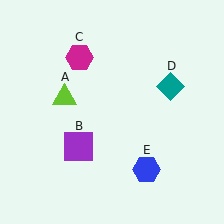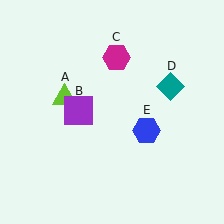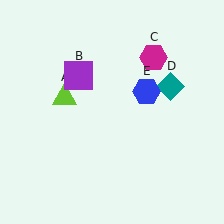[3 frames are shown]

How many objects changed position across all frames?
3 objects changed position: purple square (object B), magenta hexagon (object C), blue hexagon (object E).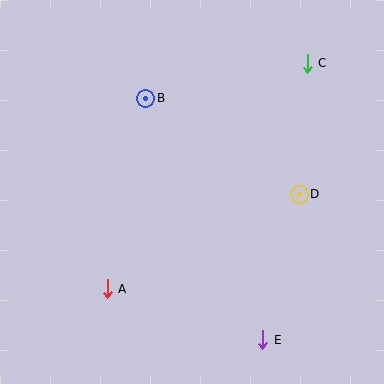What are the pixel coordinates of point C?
Point C is at (307, 63).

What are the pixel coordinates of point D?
Point D is at (299, 194).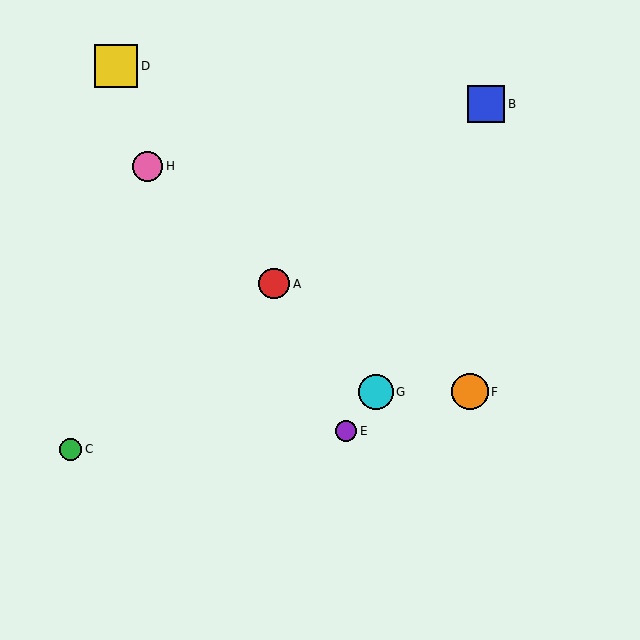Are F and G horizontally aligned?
Yes, both are at y≈392.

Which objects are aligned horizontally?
Objects F, G are aligned horizontally.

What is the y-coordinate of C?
Object C is at y≈449.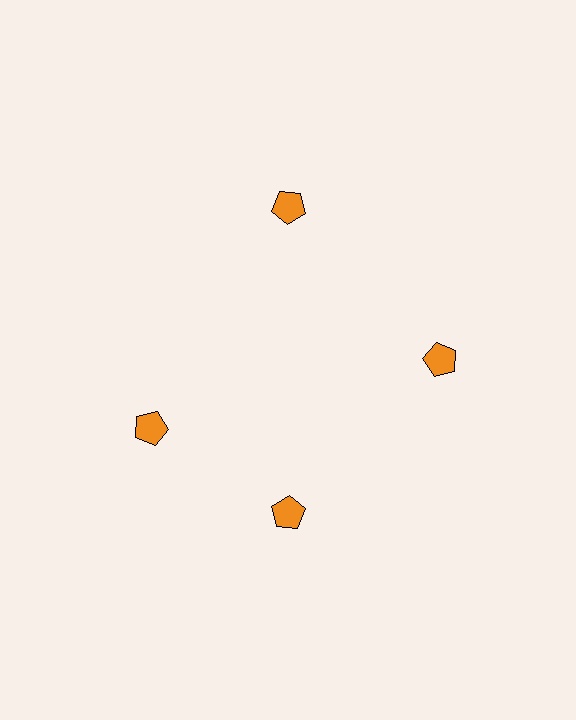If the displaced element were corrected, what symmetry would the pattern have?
It would have 4-fold rotational symmetry — the pattern would map onto itself every 90 degrees.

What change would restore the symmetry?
The symmetry would be restored by rotating it back into even spacing with its neighbors so that all 4 pentagons sit at equal angles and equal distance from the center.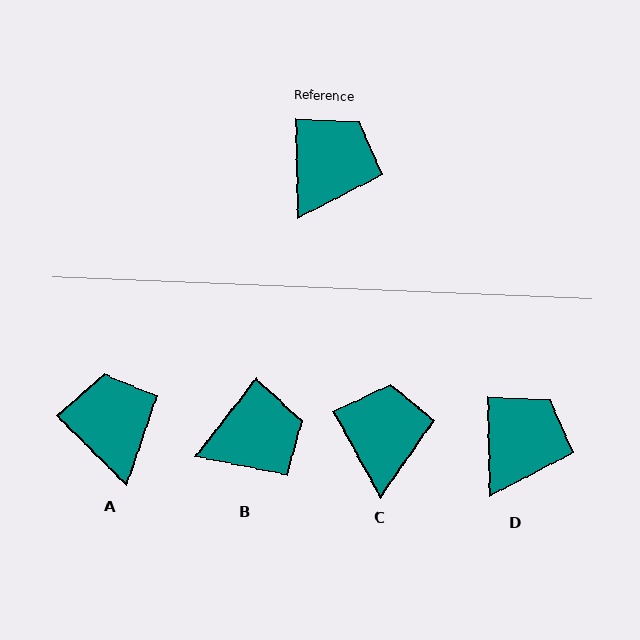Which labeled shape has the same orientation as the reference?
D.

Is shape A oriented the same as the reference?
No, it is off by about 44 degrees.